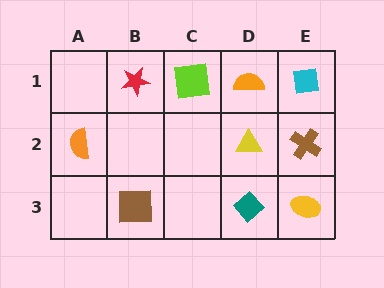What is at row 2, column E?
A brown cross.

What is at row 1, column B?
A red star.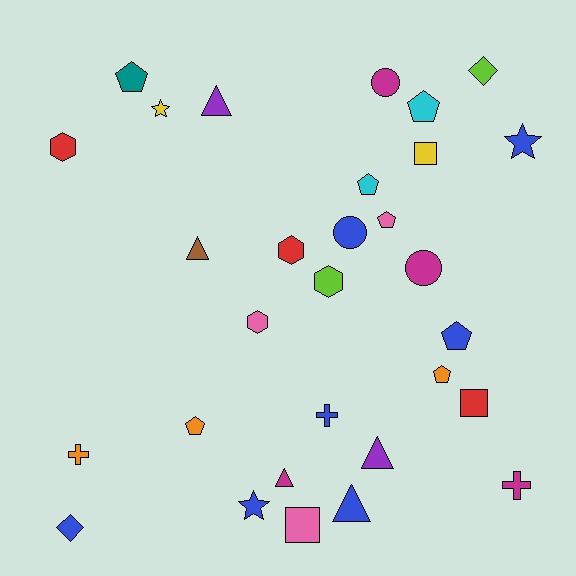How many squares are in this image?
There are 3 squares.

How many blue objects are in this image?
There are 7 blue objects.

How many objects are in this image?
There are 30 objects.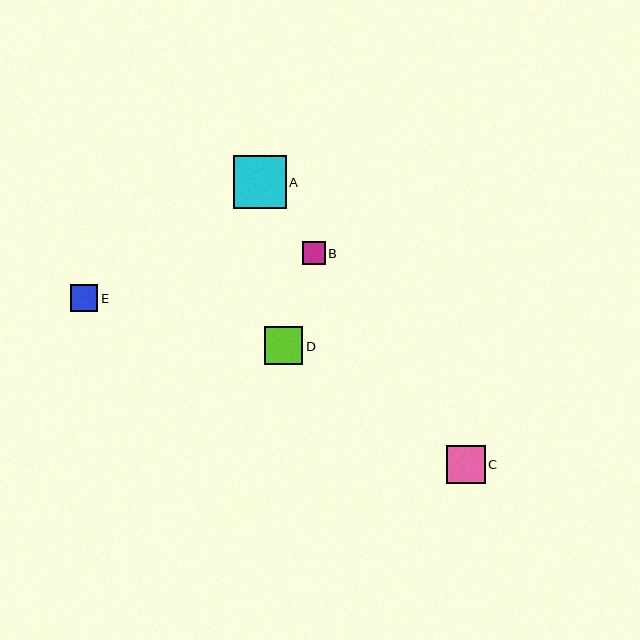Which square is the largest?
Square A is the largest with a size of approximately 53 pixels.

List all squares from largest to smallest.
From largest to smallest: A, C, D, E, B.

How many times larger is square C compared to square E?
Square C is approximately 1.4 times the size of square E.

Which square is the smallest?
Square B is the smallest with a size of approximately 23 pixels.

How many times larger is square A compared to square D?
Square A is approximately 1.4 times the size of square D.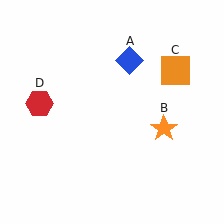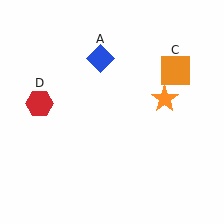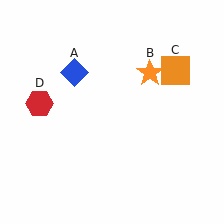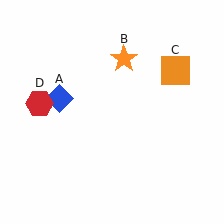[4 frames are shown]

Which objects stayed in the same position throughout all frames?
Orange square (object C) and red hexagon (object D) remained stationary.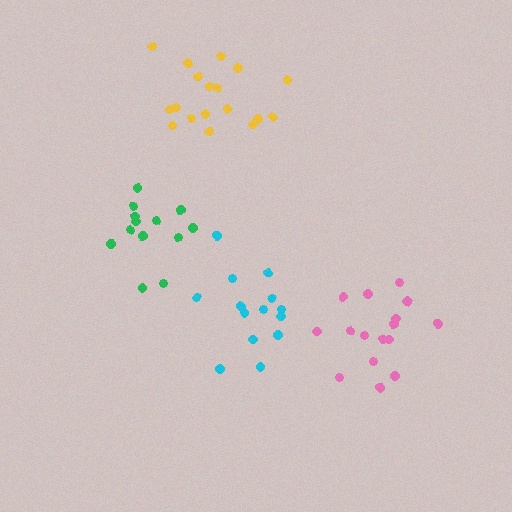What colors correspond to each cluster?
The clusters are colored: cyan, yellow, green, pink.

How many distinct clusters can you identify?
There are 4 distinct clusters.